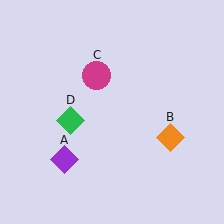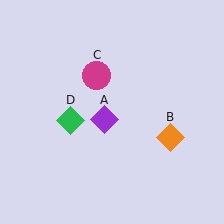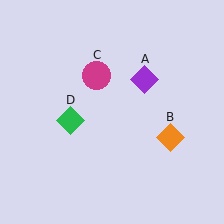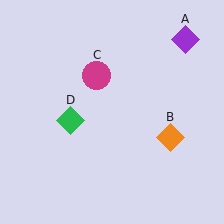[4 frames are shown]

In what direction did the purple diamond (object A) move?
The purple diamond (object A) moved up and to the right.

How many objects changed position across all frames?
1 object changed position: purple diamond (object A).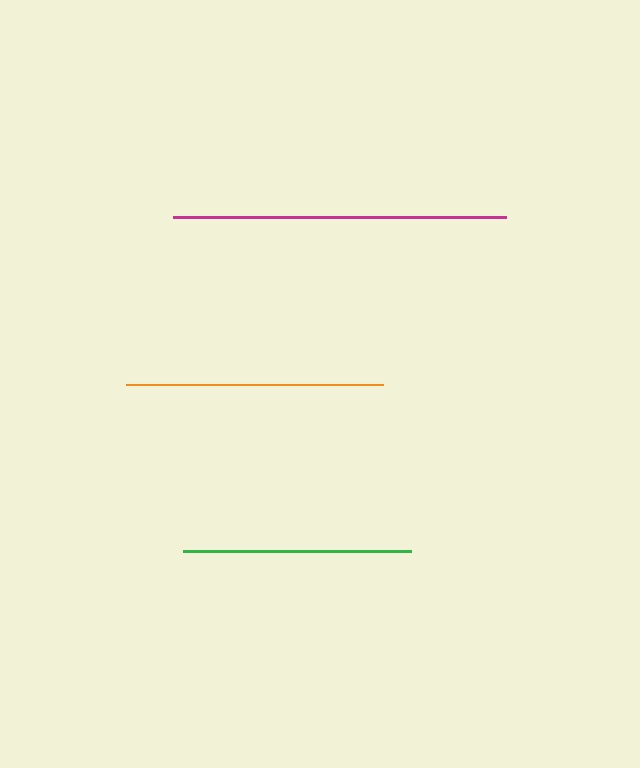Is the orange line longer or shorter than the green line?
The orange line is longer than the green line.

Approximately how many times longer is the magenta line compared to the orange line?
The magenta line is approximately 1.3 times the length of the orange line.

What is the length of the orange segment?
The orange segment is approximately 257 pixels long.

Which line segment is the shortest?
The green line is the shortest at approximately 228 pixels.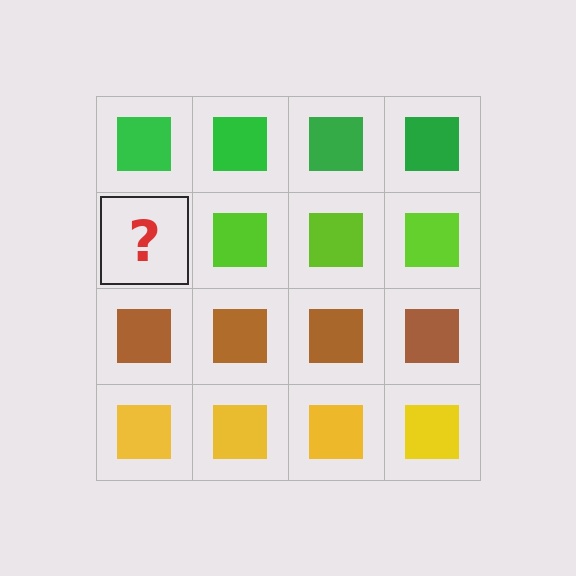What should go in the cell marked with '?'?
The missing cell should contain a lime square.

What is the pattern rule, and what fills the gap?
The rule is that each row has a consistent color. The gap should be filled with a lime square.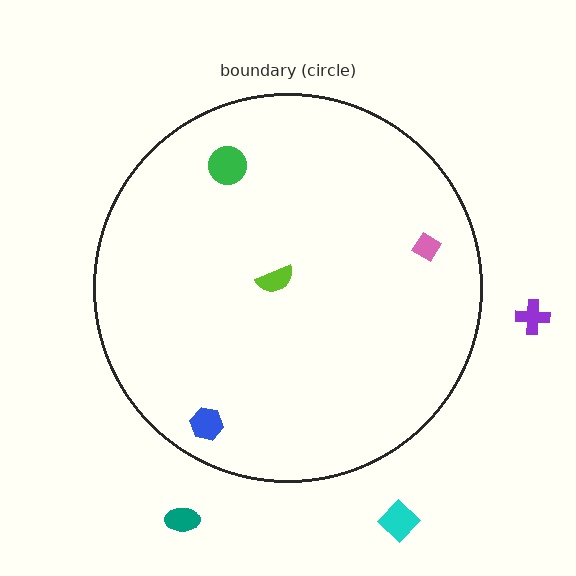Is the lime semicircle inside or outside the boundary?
Inside.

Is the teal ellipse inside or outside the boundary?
Outside.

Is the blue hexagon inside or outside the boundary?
Inside.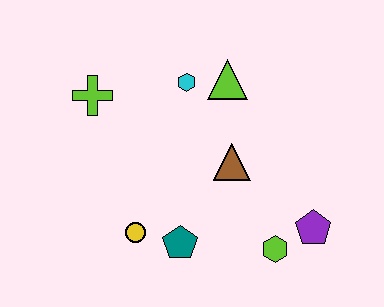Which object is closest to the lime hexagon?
The purple pentagon is closest to the lime hexagon.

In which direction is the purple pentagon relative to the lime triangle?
The purple pentagon is below the lime triangle.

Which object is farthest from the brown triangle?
The lime cross is farthest from the brown triangle.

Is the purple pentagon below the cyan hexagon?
Yes